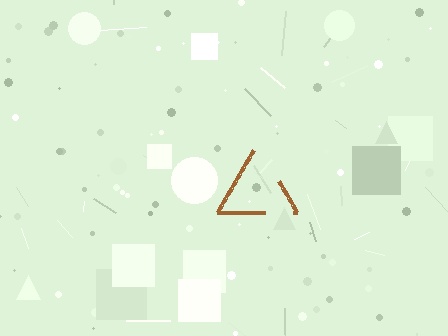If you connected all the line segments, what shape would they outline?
They would outline a triangle.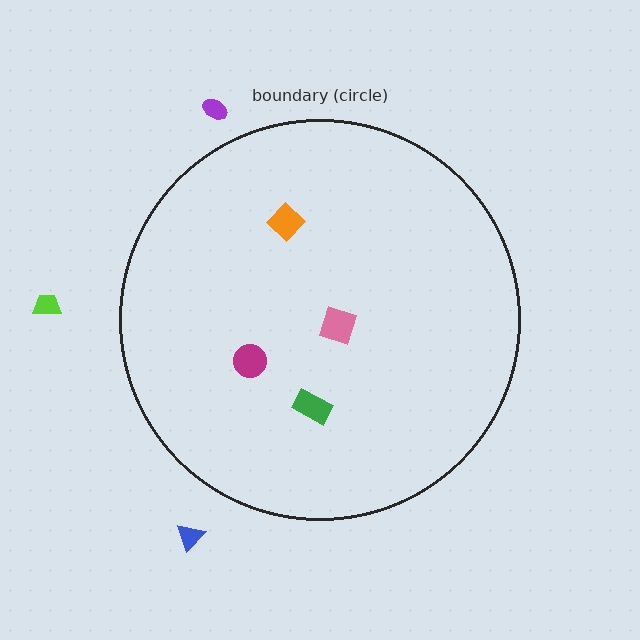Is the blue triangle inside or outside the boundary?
Outside.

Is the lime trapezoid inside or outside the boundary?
Outside.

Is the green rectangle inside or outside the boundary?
Inside.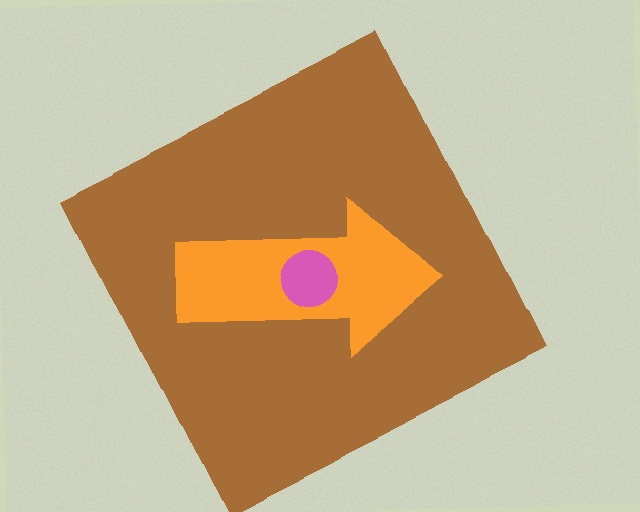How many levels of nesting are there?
3.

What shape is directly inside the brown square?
The orange arrow.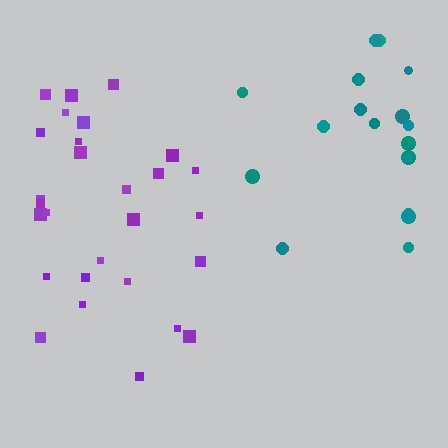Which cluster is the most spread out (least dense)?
Teal.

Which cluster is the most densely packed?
Purple.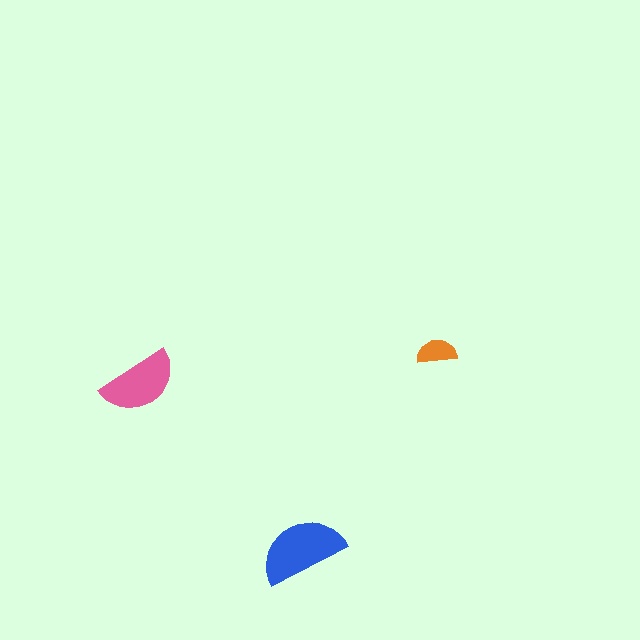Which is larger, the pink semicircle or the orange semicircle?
The pink one.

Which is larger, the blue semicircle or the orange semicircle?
The blue one.